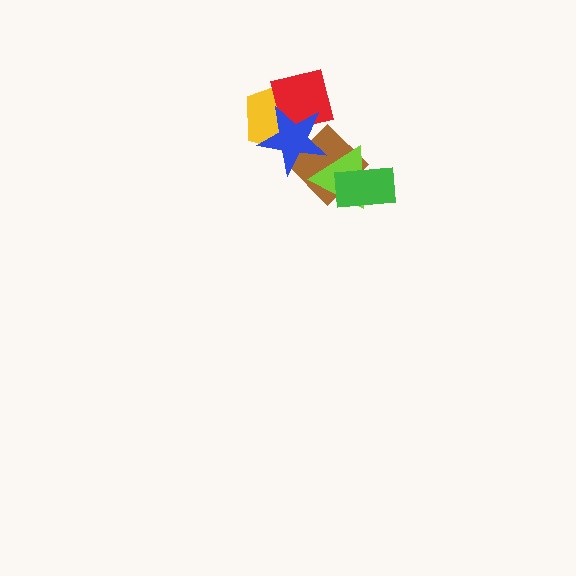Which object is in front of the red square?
The blue star is in front of the red square.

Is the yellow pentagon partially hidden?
Yes, it is partially covered by another shape.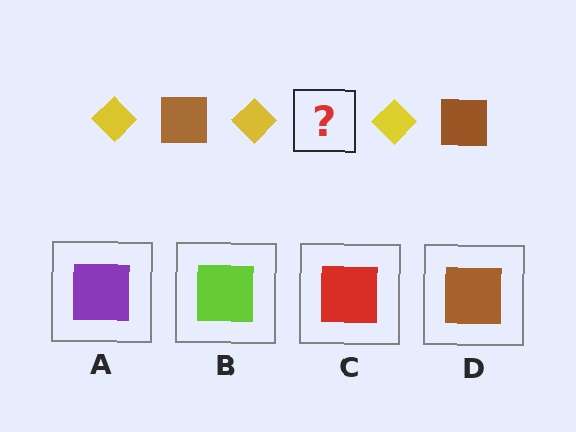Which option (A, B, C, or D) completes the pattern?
D.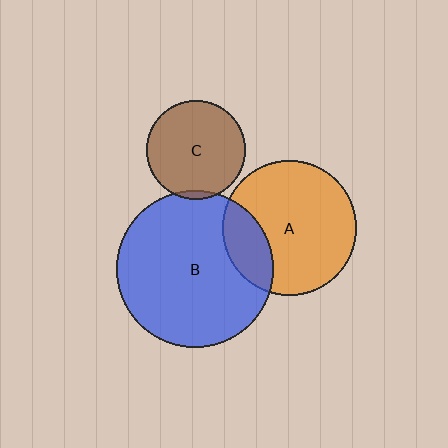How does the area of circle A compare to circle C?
Approximately 1.9 times.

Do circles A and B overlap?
Yes.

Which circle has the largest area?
Circle B (blue).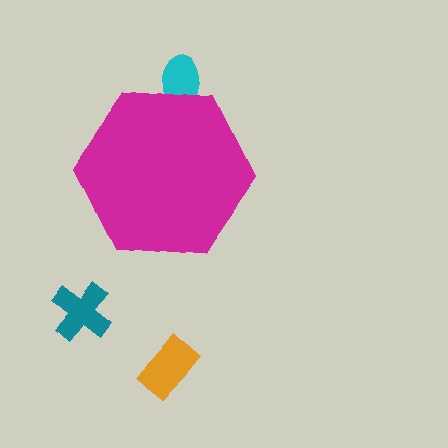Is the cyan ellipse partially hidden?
Yes, the cyan ellipse is partially hidden behind the magenta hexagon.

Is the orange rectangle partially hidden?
No, the orange rectangle is fully visible.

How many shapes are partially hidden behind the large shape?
1 shape is partially hidden.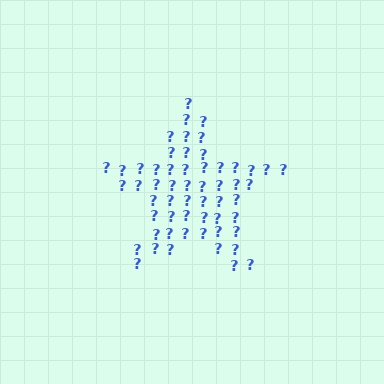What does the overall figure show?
The overall figure shows a star.